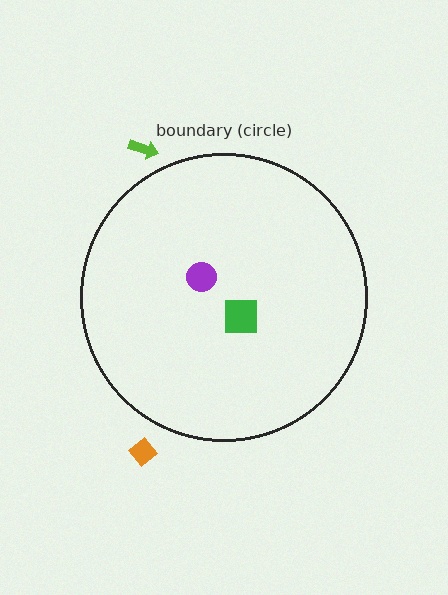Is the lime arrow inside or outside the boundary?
Outside.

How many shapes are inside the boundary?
2 inside, 2 outside.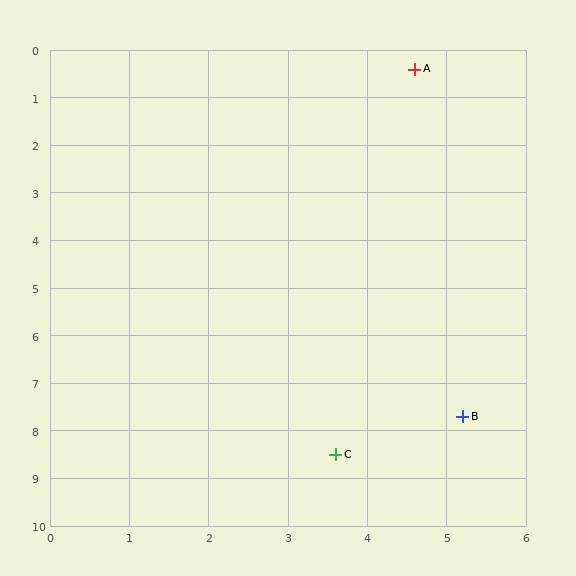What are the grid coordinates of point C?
Point C is at approximately (3.6, 8.5).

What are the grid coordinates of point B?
Point B is at approximately (5.2, 7.7).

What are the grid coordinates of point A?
Point A is at approximately (4.6, 0.4).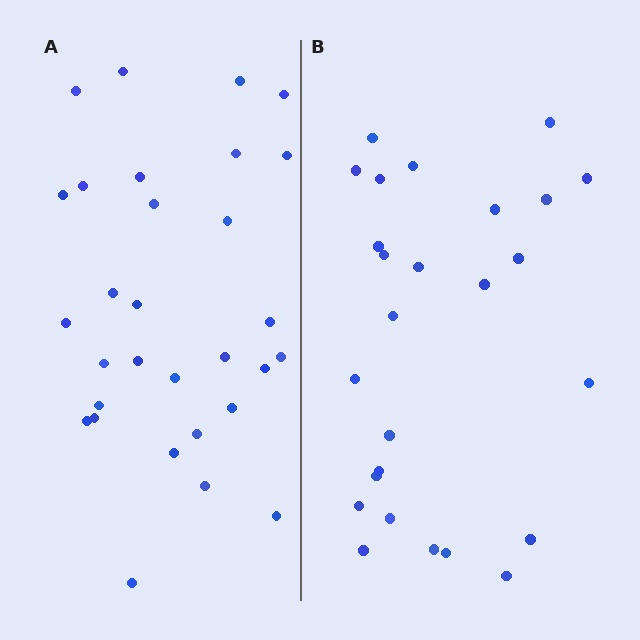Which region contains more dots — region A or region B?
Region A (the left region) has more dots.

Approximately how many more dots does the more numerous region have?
Region A has about 4 more dots than region B.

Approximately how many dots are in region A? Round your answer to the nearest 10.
About 30 dots.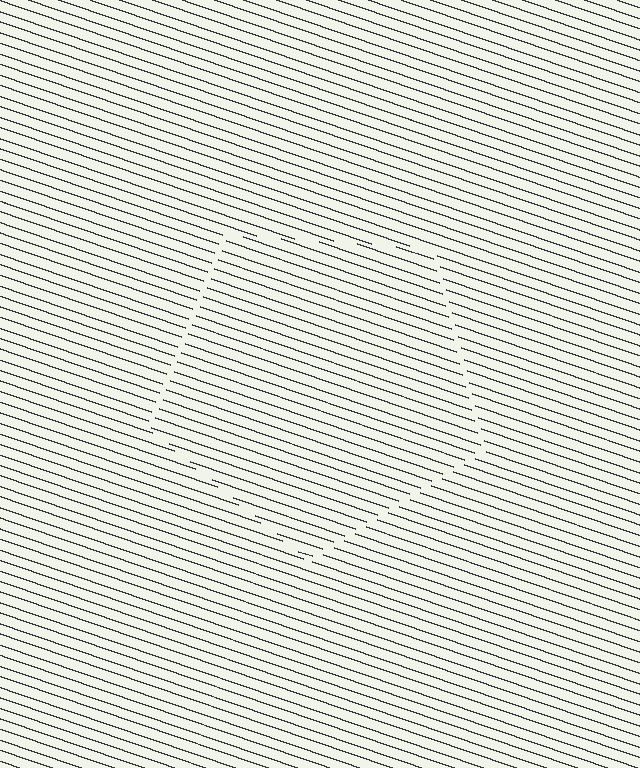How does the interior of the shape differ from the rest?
The interior of the shape contains the same grating, shifted by half a period — the contour is defined by the phase discontinuity where line-ends from the inner and outer gratings abut.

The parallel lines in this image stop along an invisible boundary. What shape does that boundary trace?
An illusory pentagon. The interior of the shape contains the same grating, shifted by half a period — the contour is defined by the phase discontinuity where line-ends from the inner and outer gratings abut.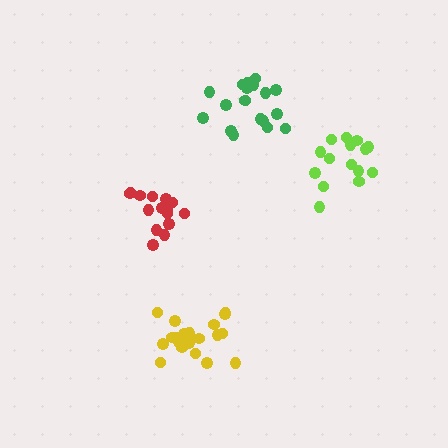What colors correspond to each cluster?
The clusters are colored: lime, red, green, yellow.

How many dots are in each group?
Group 1: 15 dots, Group 2: 15 dots, Group 3: 20 dots, Group 4: 20 dots (70 total).